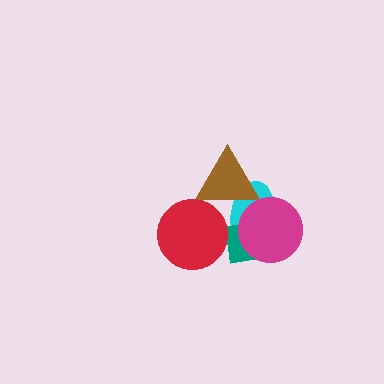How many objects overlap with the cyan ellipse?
3 objects overlap with the cyan ellipse.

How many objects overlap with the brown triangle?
2 objects overlap with the brown triangle.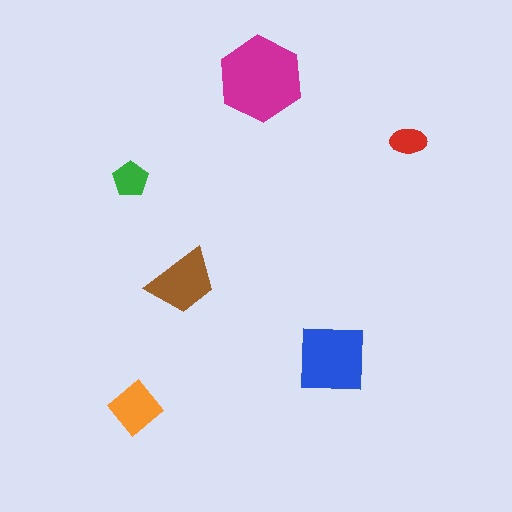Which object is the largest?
The magenta hexagon.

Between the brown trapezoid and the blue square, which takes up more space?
The blue square.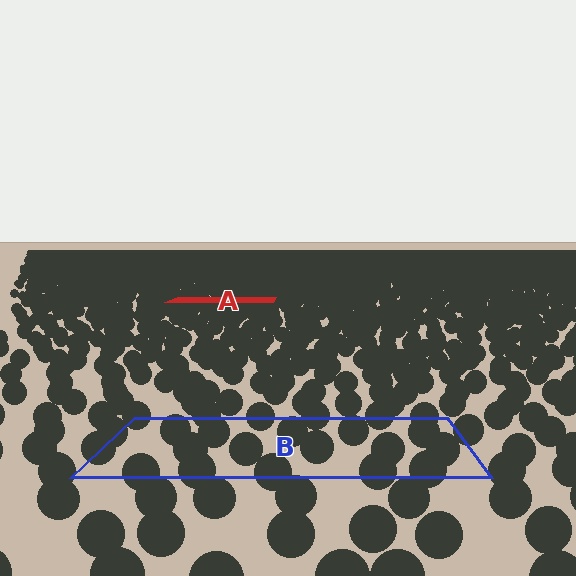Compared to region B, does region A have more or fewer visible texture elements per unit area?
Region A has more texture elements per unit area — they are packed more densely because it is farther away.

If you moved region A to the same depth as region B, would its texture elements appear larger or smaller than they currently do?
They would appear larger. At a closer depth, the same texture elements are projected at a bigger on-screen size.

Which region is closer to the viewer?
Region B is closer. The texture elements there are larger and more spread out.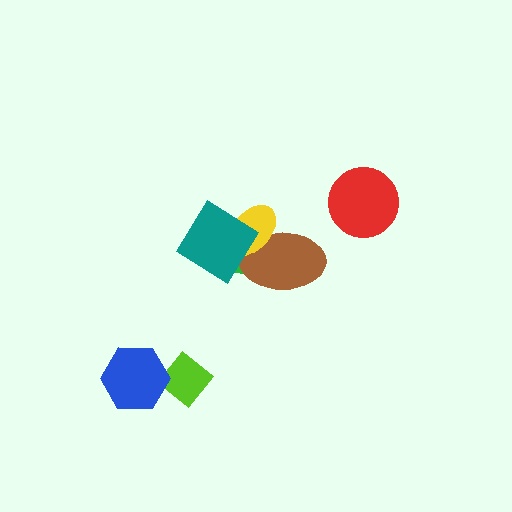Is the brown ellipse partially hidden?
Yes, it is partially covered by another shape.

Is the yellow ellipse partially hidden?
Yes, it is partially covered by another shape.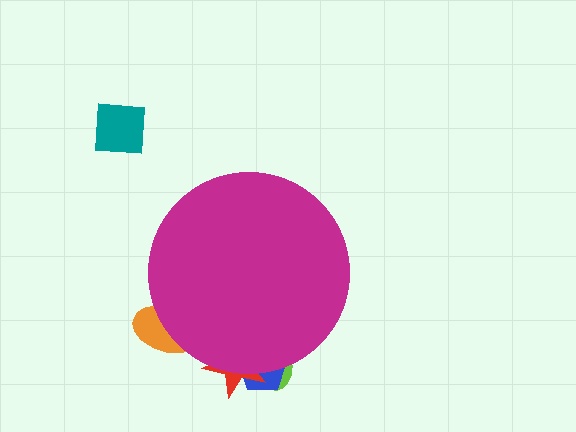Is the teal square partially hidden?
No, the teal square is fully visible.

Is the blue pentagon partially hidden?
Yes, the blue pentagon is partially hidden behind the magenta circle.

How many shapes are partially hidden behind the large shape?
4 shapes are partially hidden.